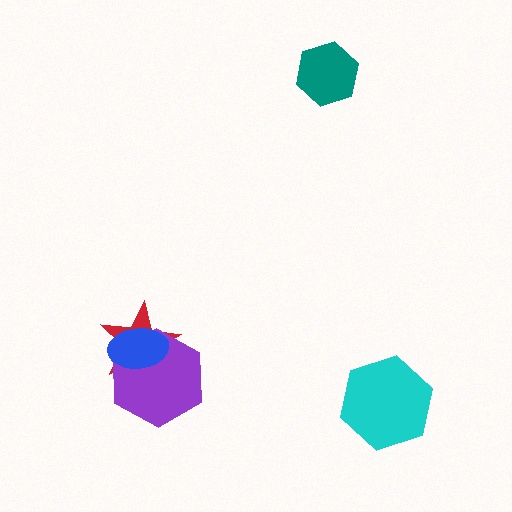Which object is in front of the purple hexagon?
The blue ellipse is in front of the purple hexagon.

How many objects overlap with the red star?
2 objects overlap with the red star.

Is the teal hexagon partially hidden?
No, no other shape covers it.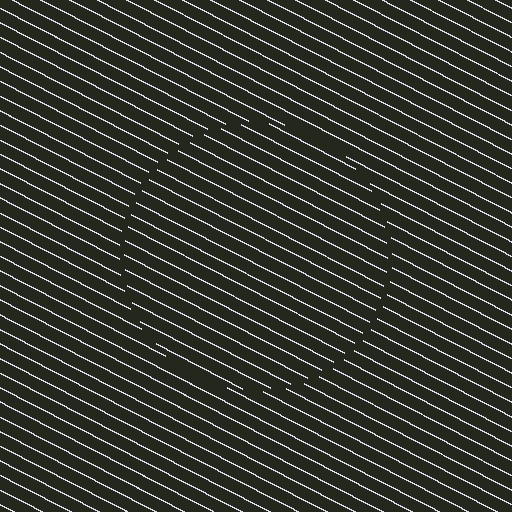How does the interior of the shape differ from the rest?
The interior of the shape contains the same grating, shifted by half a period — the contour is defined by the phase discontinuity where line-ends from the inner and outer gratings abut.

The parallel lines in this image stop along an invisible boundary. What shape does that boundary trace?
An illusory circle. The interior of the shape contains the same grating, shifted by half a period — the contour is defined by the phase discontinuity where line-ends from the inner and outer gratings abut.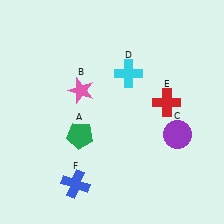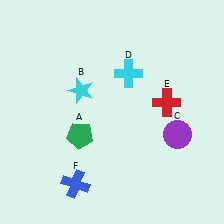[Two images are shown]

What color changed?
The star (B) changed from pink in Image 1 to cyan in Image 2.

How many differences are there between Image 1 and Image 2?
There is 1 difference between the two images.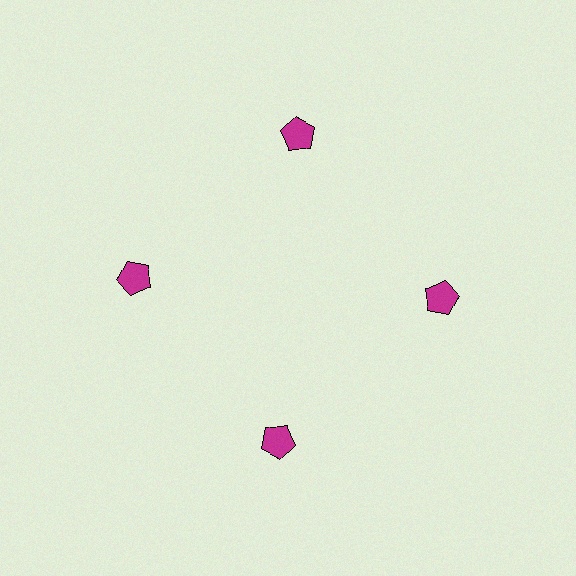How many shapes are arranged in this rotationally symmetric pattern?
There are 4 shapes, arranged in 4 groups of 1.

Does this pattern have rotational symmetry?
Yes, this pattern has 4-fold rotational symmetry. It looks the same after rotating 90 degrees around the center.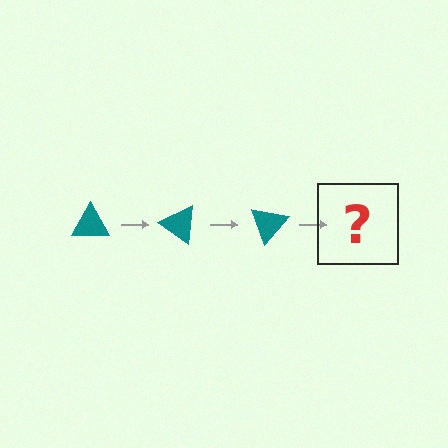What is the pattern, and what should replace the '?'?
The pattern is that the triangle rotates 35 degrees each step. The '?' should be a teal triangle rotated 105 degrees.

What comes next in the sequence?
The next element should be a teal triangle rotated 105 degrees.